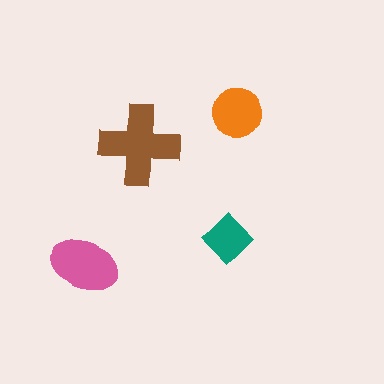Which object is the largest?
The brown cross.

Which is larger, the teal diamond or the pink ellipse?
The pink ellipse.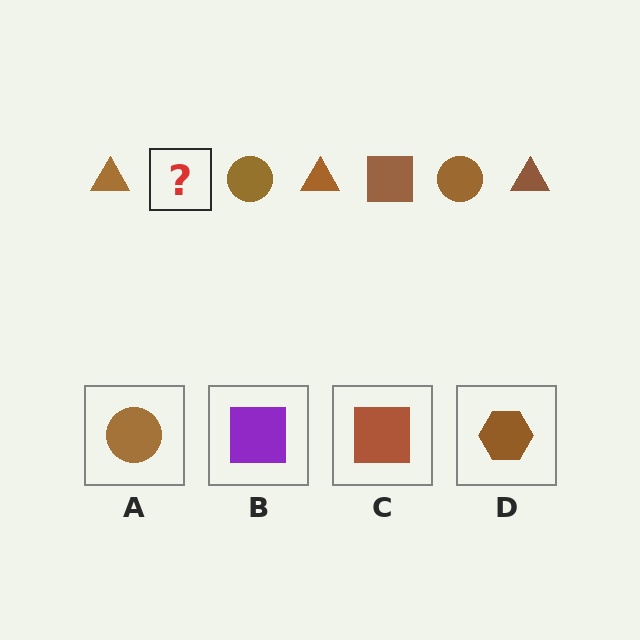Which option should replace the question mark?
Option C.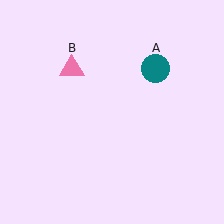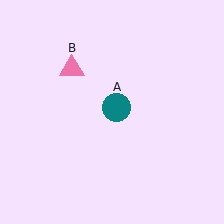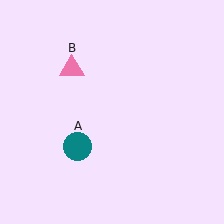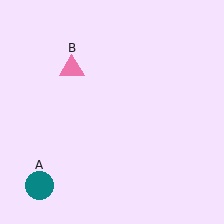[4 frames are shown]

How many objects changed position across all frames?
1 object changed position: teal circle (object A).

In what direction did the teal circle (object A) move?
The teal circle (object A) moved down and to the left.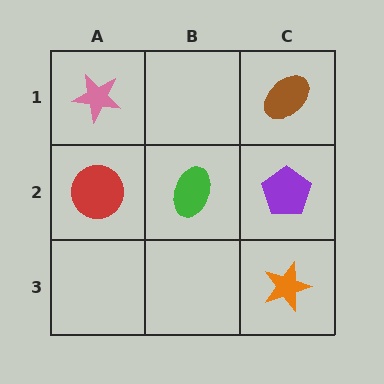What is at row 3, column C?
An orange star.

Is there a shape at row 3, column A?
No, that cell is empty.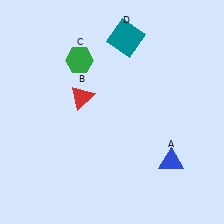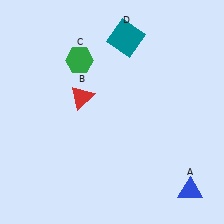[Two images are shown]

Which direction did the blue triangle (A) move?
The blue triangle (A) moved down.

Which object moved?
The blue triangle (A) moved down.